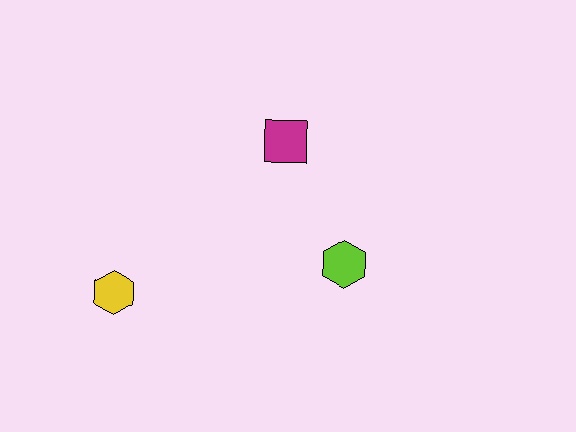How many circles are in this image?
There are no circles.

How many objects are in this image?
There are 3 objects.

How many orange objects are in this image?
There are no orange objects.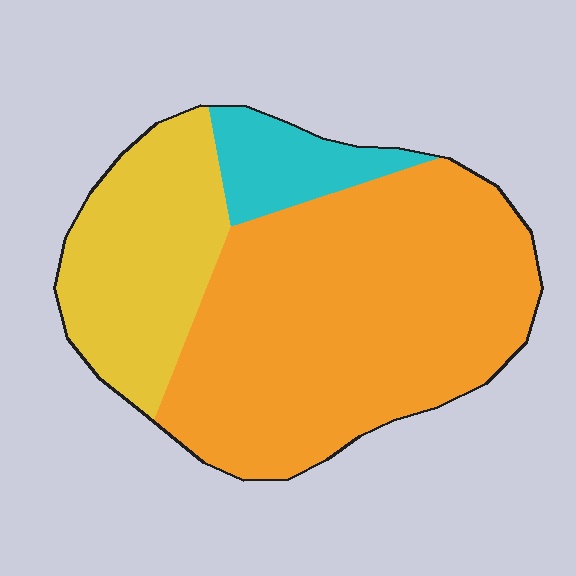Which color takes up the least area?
Cyan, at roughly 10%.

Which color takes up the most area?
Orange, at roughly 65%.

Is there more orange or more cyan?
Orange.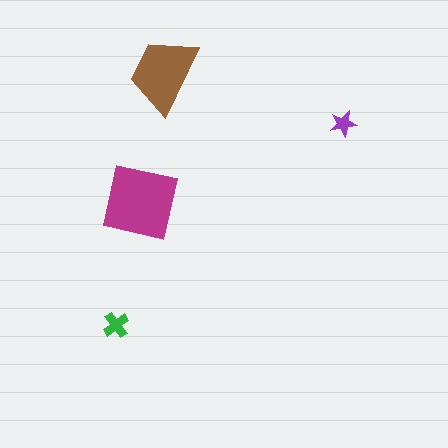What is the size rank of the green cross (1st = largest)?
3rd.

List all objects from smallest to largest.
The purple star, the green cross, the brown trapezoid, the magenta square.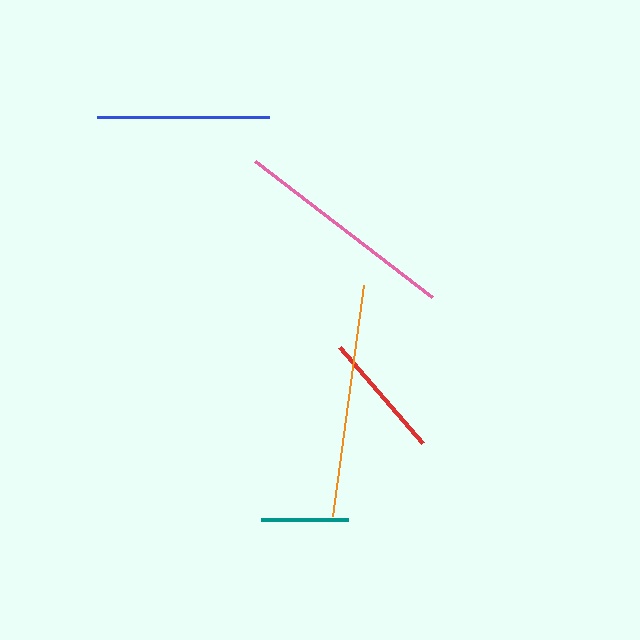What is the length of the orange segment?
The orange segment is approximately 232 pixels long.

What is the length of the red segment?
The red segment is approximately 128 pixels long.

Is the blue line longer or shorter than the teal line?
The blue line is longer than the teal line.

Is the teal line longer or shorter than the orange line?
The orange line is longer than the teal line.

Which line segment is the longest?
The orange line is the longest at approximately 232 pixels.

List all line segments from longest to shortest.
From longest to shortest: orange, pink, blue, red, teal.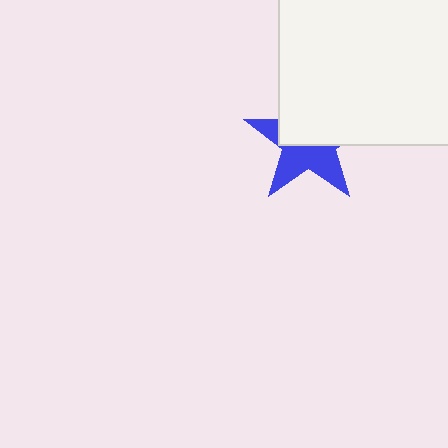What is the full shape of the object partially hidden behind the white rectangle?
The partially hidden object is a blue star.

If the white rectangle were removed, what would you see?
You would see the complete blue star.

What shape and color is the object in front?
The object in front is a white rectangle.